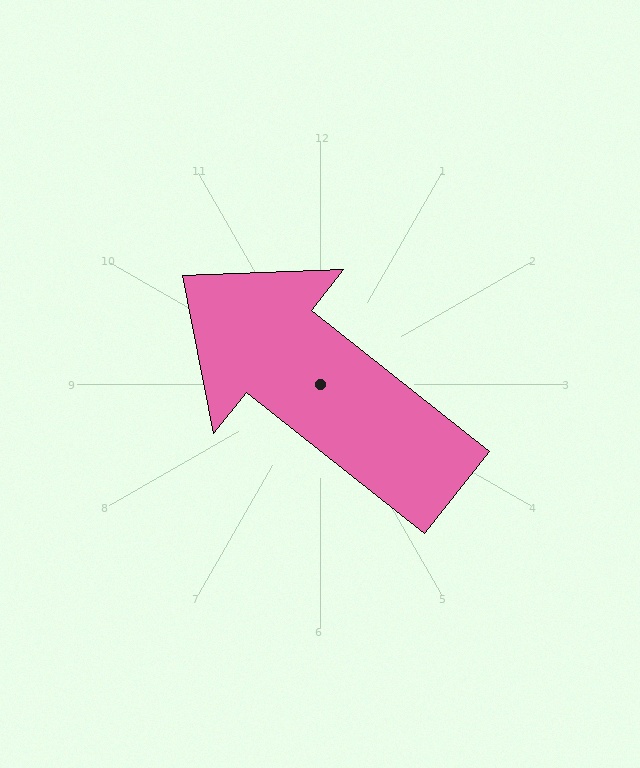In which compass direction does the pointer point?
Northwest.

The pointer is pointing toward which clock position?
Roughly 10 o'clock.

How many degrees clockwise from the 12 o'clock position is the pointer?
Approximately 308 degrees.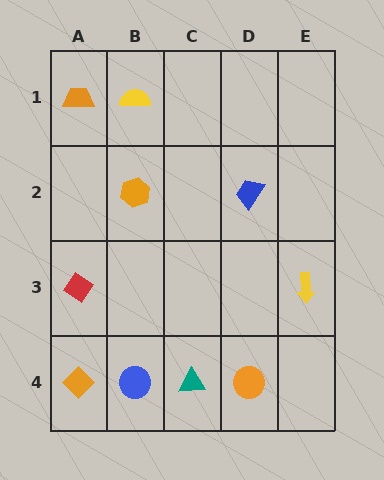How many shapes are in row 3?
2 shapes.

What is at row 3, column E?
A yellow arrow.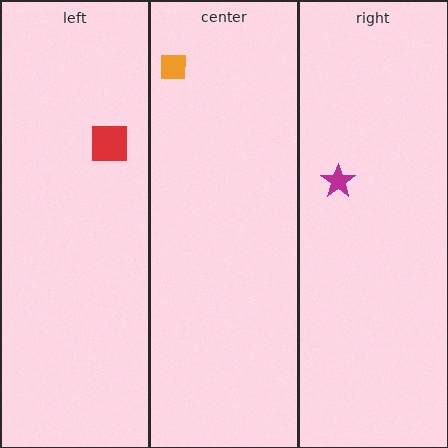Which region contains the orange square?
The center region.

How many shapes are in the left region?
1.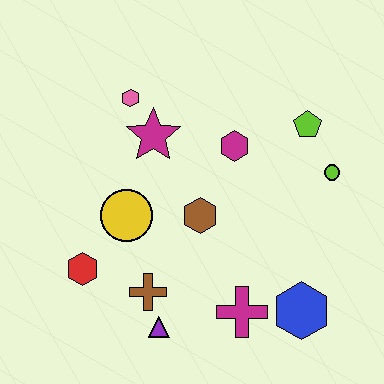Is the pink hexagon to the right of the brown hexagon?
No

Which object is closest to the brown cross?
The purple triangle is closest to the brown cross.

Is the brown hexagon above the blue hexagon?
Yes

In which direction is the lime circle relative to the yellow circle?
The lime circle is to the right of the yellow circle.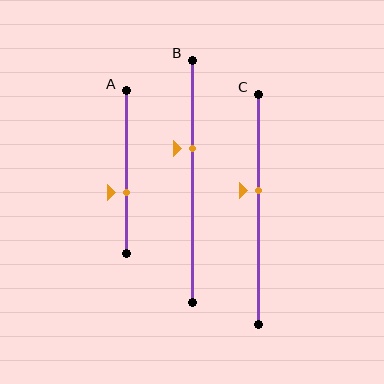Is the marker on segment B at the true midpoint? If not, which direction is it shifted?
No, the marker on segment B is shifted upward by about 14% of the segment length.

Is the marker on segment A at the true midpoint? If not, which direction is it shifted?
No, the marker on segment A is shifted downward by about 12% of the segment length.